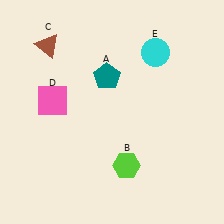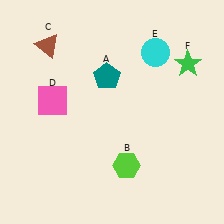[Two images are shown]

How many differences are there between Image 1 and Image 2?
There is 1 difference between the two images.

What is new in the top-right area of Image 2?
A green star (F) was added in the top-right area of Image 2.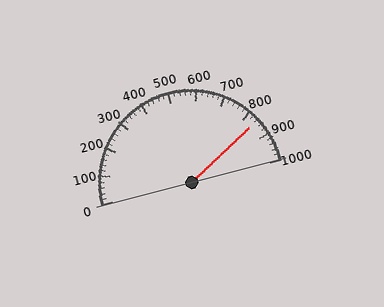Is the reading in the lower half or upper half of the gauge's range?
The reading is in the upper half of the range (0 to 1000).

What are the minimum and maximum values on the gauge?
The gauge ranges from 0 to 1000.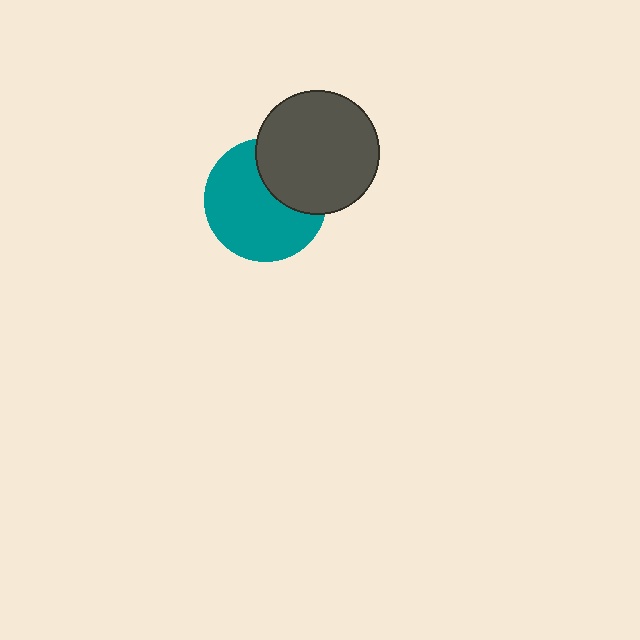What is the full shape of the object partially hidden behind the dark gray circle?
The partially hidden object is a teal circle.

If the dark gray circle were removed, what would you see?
You would see the complete teal circle.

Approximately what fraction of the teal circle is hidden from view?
Roughly 32% of the teal circle is hidden behind the dark gray circle.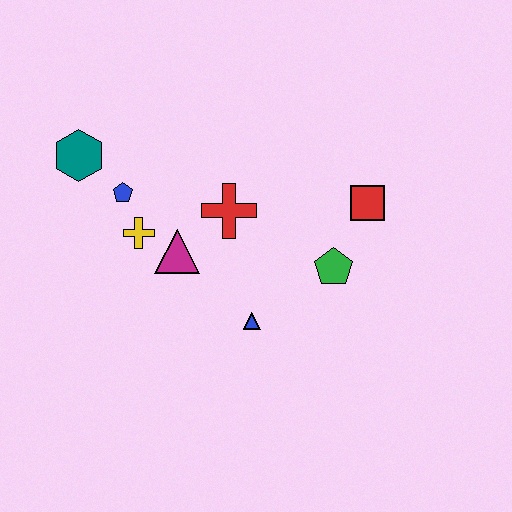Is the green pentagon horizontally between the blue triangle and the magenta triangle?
No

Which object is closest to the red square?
The green pentagon is closest to the red square.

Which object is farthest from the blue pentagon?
The red square is farthest from the blue pentagon.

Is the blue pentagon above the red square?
Yes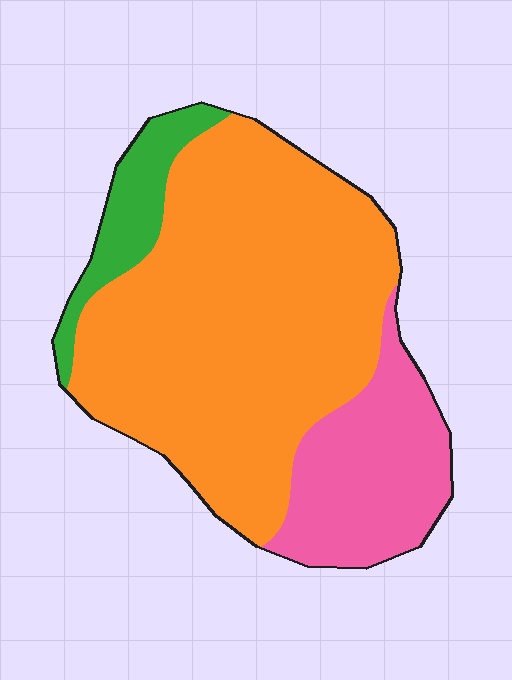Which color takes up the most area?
Orange, at roughly 70%.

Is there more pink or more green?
Pink.